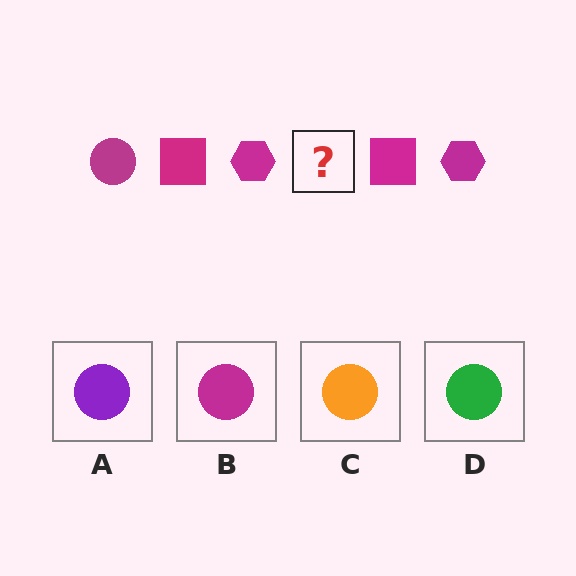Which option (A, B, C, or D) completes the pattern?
B.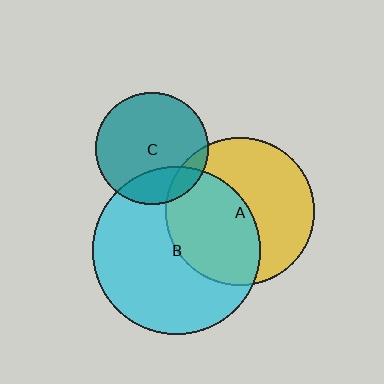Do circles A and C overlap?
Yes.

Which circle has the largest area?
Circle B (cyan).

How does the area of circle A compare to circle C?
Approximately 1.7 times.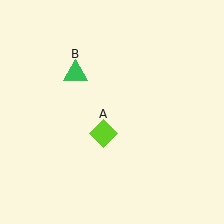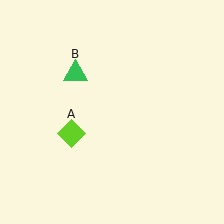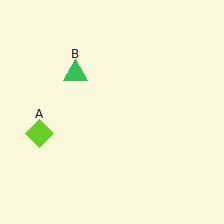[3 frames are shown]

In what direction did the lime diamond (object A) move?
The lime diamond (object A) moved left.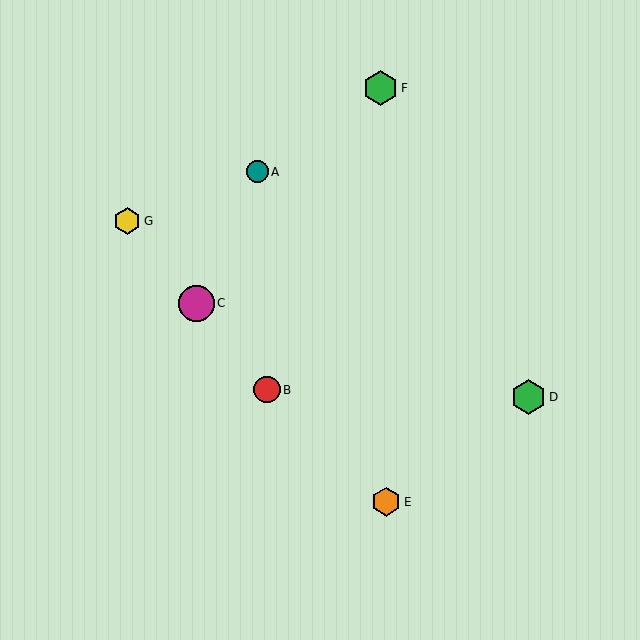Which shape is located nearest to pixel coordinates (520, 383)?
The green hexagon (labeled D) at (528, 397) is nearest to that location.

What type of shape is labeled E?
Shape E is an orange hexagon.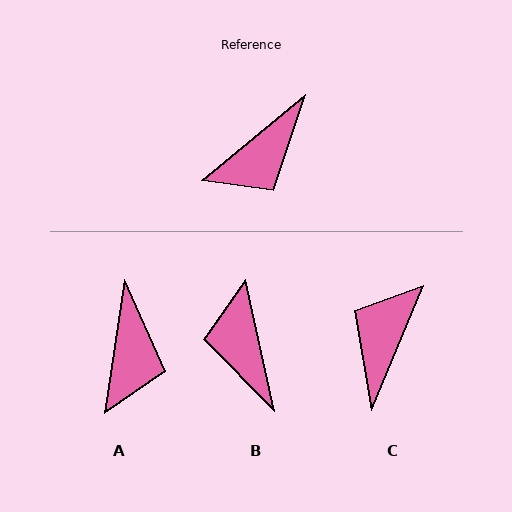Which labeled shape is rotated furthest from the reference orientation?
C, about 152 degrees away.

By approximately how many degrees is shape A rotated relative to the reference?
Approximately 42 degrees counter-clockwise.